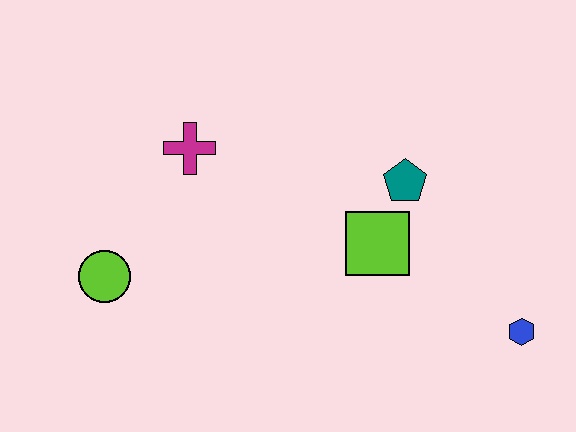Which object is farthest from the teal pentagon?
The lime circle is farthest from the teal pentagon.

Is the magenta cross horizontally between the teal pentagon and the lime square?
No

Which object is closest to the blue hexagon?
The lime square is closest to the blue hexagon.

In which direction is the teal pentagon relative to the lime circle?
The teal pentagon is to the right of the lime circle.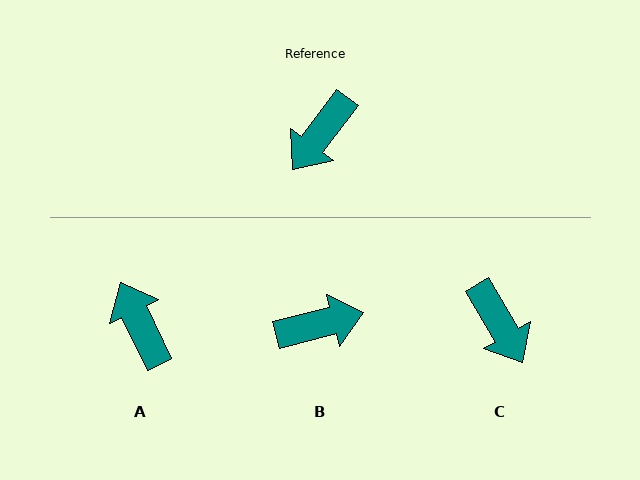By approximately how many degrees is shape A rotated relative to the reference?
Approximately 117 degrees clockwise.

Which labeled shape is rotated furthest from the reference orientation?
B, about 142 degrees away.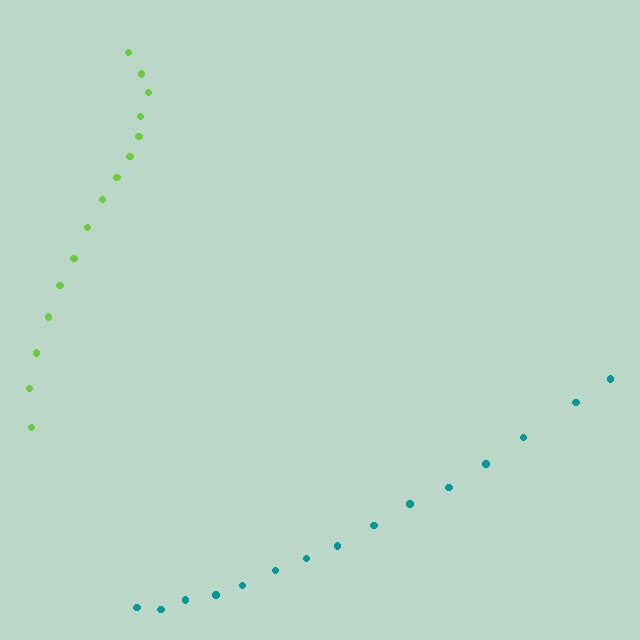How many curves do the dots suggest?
There are 2 distinct paths.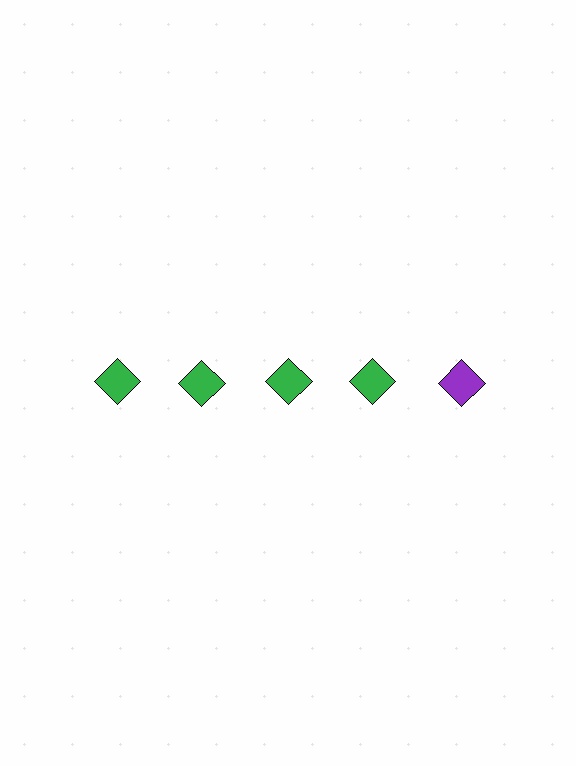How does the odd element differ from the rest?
It has a different color: purple instead of green.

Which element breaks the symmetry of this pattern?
The purple diamond in the top row, rightmost column breaks the symmetry. All other shapes are green diamonds.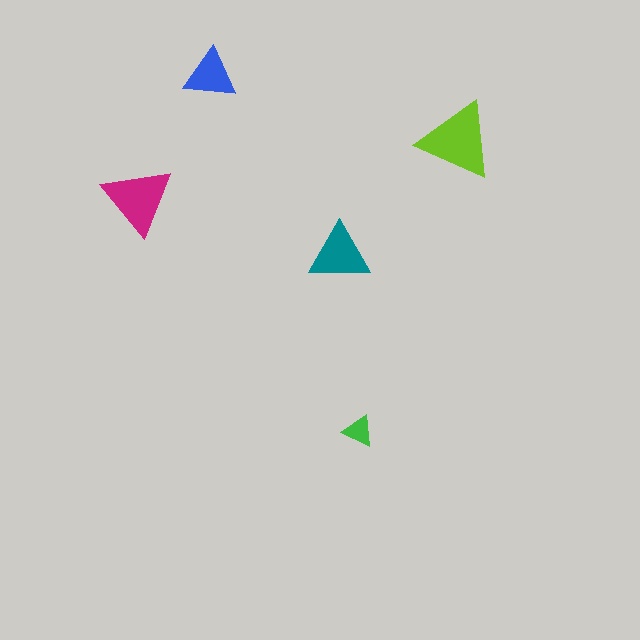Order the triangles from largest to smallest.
the lime one, the magenta one, the teal one, the blue one, the green one.